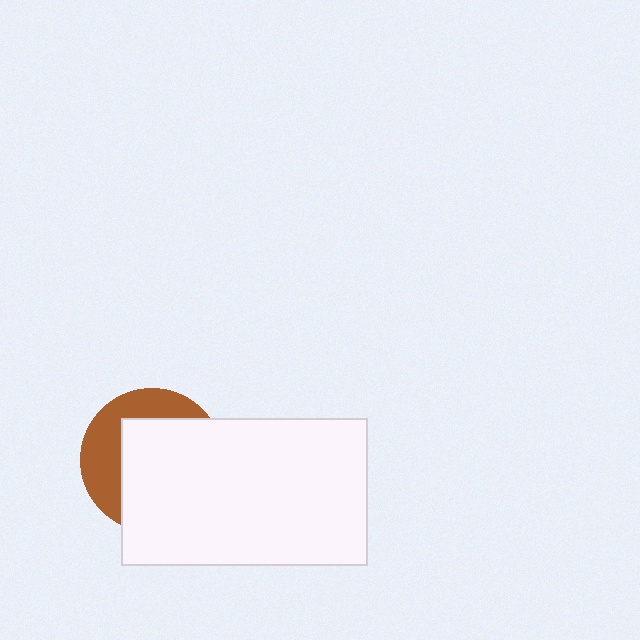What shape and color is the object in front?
The object in front is a white rectangle.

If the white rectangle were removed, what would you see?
You would see the complete brown circle.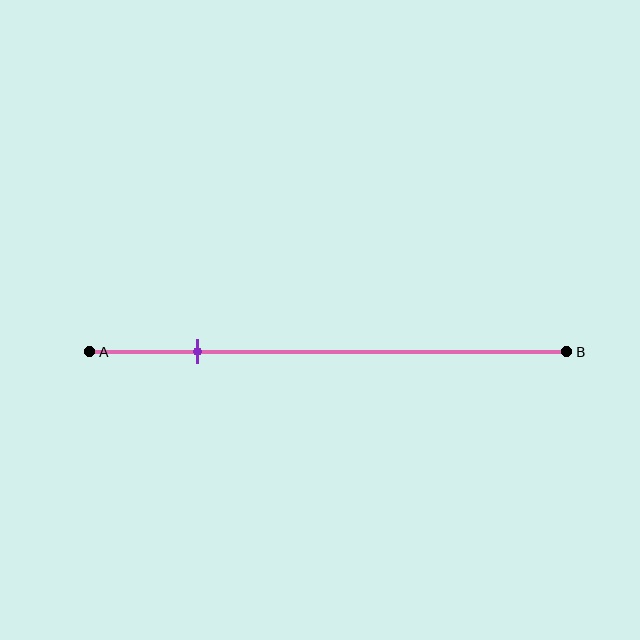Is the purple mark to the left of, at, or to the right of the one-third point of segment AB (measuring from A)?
The purple mark is to the left of the one-third point of segment AB.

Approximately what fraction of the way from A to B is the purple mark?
The purple mark is approximately 25% of the way from A to B.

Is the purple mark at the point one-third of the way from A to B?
No, the mark is at about 25% from A, not at the 33% one-third point.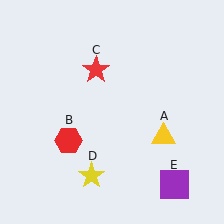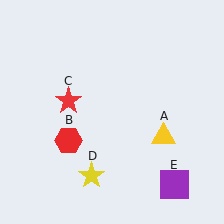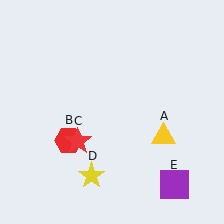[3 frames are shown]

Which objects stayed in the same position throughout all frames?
Yellow triangle (object A) and red hexagon (object B) and yellow star (object D) and purple square (object E) remained stationary.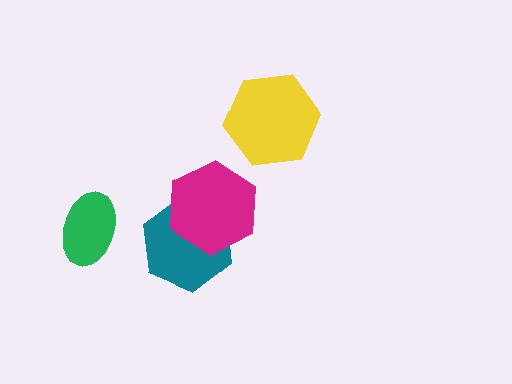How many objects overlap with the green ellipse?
0 objects overlap with the green ellipse.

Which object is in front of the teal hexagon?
The magenta hexagon is in front of the teal hexagon.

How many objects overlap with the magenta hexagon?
1 object overlaps with the magenta hexagon.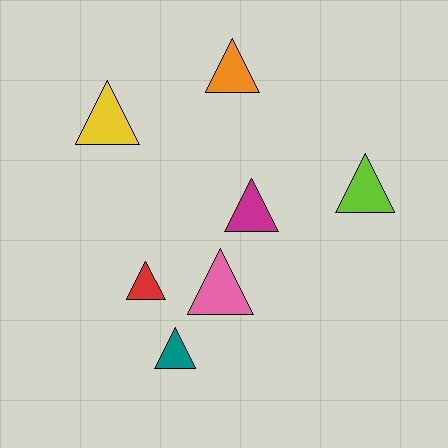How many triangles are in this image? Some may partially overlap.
There are 7 triangles.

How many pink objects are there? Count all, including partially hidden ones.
There is 1 pink object.